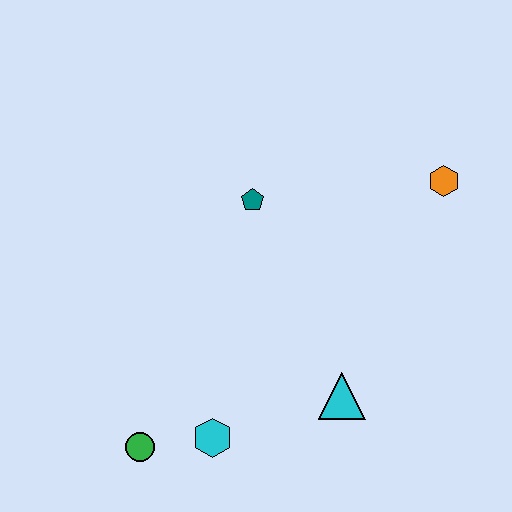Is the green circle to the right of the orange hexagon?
No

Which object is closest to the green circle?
The cyan hexagon is closest to the green circle.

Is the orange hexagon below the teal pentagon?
No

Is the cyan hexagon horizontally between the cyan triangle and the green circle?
Yes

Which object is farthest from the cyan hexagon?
The orange hexagon is farthest from the cyan hexagon.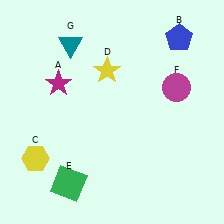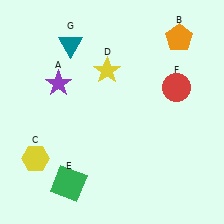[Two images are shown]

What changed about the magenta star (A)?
In Image 1, A is magenta. In Image 2, it changed to purple.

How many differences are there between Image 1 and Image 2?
There are 3 differences between the two images.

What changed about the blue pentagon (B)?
In Image 1, B is blue. In Image 2, it changed to orange.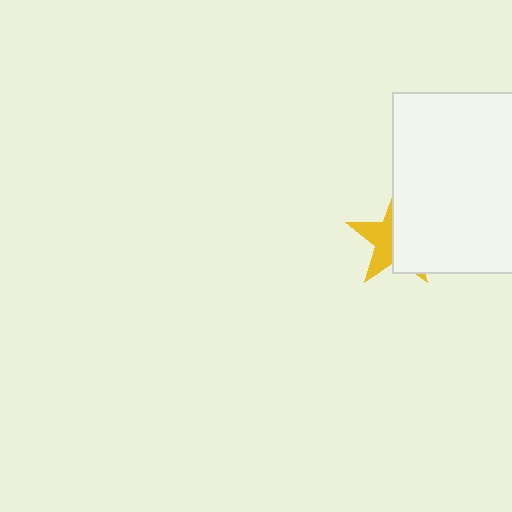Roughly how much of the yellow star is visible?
A small part of it is visible (roughly 42%).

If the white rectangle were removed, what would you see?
You would see the complete yellow star.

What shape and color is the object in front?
The object in front is a white rectangle.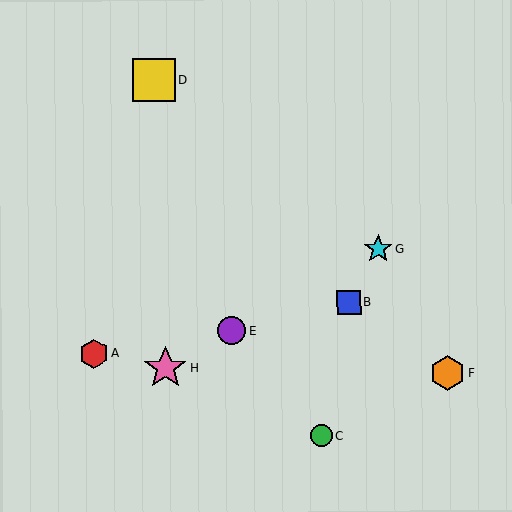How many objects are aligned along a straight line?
3 objects (E, G, H) are aligned along a straight line.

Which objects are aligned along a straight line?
Objects E, G, H are aligned along a straight line.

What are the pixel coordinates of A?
Object A is at (94, 354).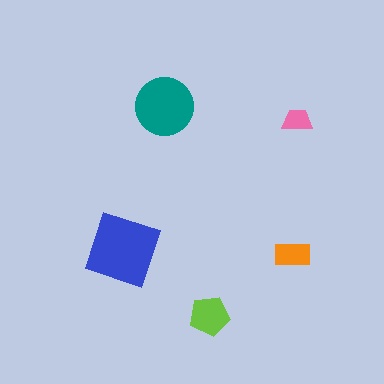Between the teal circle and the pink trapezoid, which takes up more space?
The teal circle.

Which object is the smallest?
The pink trapezoid.